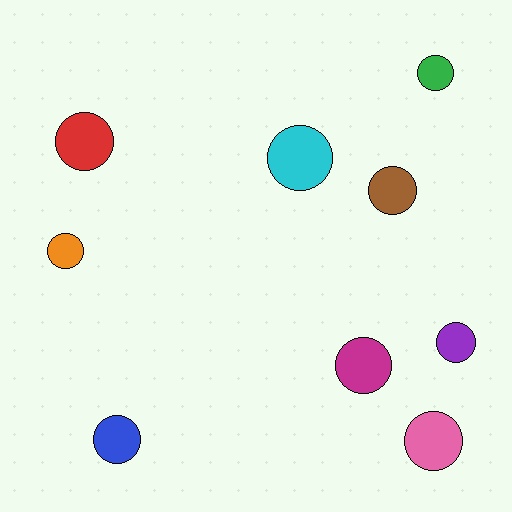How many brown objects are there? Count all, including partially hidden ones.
There is 1 brown object.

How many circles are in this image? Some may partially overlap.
There are 9 circles.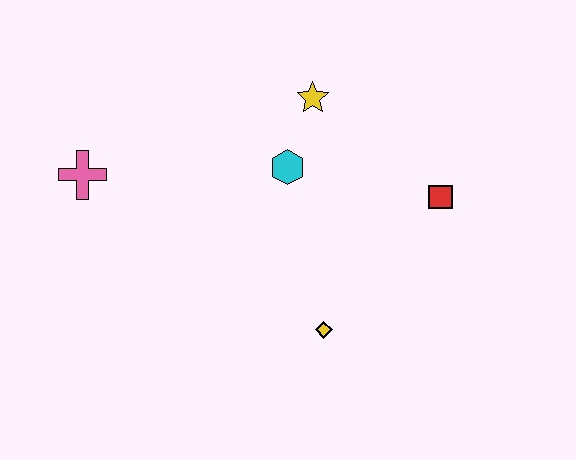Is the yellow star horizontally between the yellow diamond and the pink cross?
Yes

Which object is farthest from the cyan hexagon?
The pink cross is farthest from the cyan hexagon.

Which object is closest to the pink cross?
The cyan hexagon is closest to the pink cross.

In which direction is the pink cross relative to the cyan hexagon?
The pink cross is to the left of the cyan hexagon.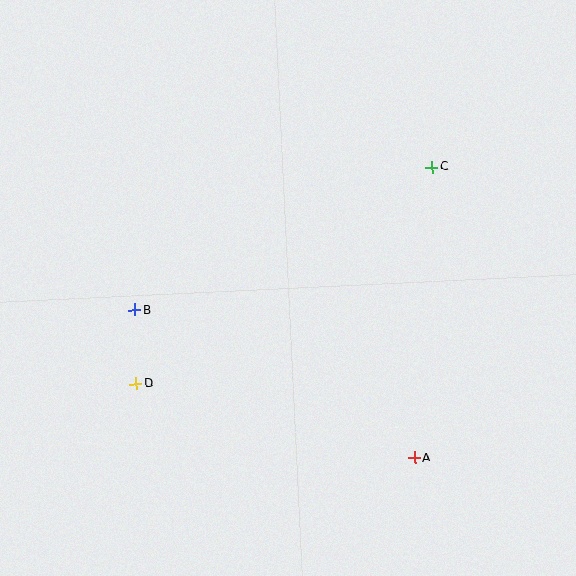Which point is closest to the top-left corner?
Point B is closest to the top-left corner.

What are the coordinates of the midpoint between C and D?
The midpoint between C and D is at (284, 275).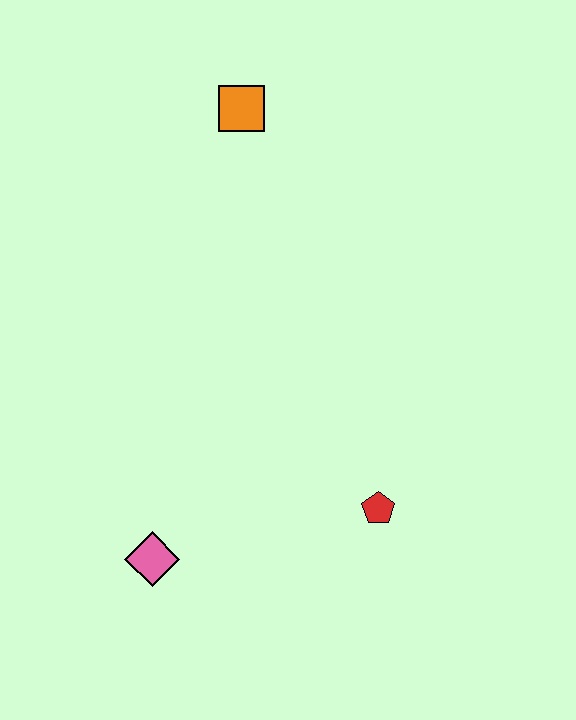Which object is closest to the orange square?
The red pentagon is closest to the orange square.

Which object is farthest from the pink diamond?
The orange square is farthest from the pink diamond.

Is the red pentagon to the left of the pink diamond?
No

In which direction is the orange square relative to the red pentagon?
The orange square is above the red pentagon.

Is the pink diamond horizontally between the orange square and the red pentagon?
No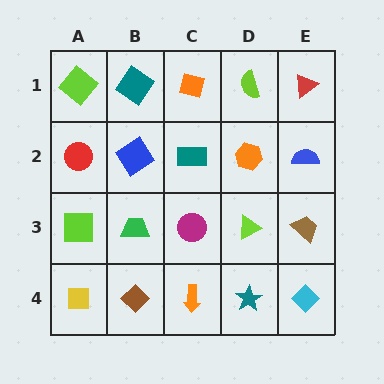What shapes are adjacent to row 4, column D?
A lime triangle (row 3, column D), an orange arrow (row 4, column C), a cyan diamond (row 4, column E).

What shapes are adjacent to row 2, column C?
An orange square (row 1, column C), a magenta circle (row 3, column C), a blue diamond (row 2, column B), an orange hexagon (row 2, column D).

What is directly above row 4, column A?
A lime square.